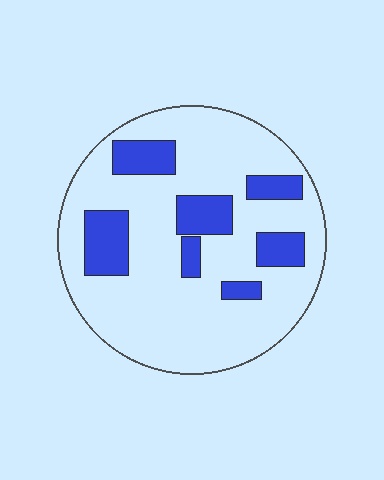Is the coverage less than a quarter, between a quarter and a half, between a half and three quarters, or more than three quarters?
Less than a quarter.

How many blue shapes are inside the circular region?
7.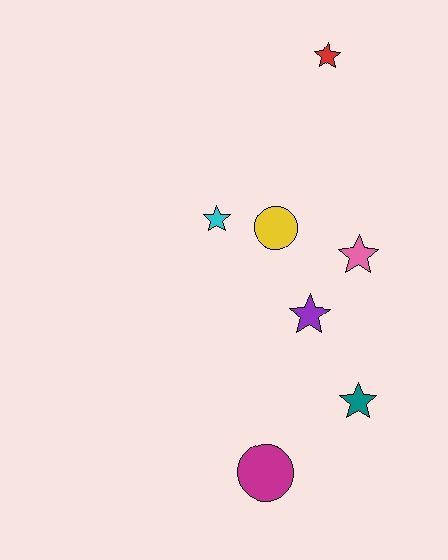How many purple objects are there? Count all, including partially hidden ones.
There is 1 purple object.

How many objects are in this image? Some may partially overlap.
There are 7 objects.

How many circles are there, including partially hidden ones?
There are 2 circles.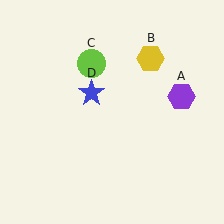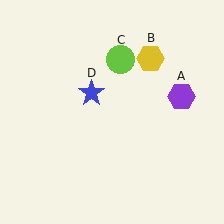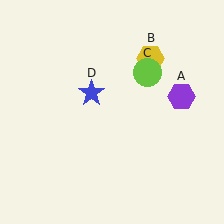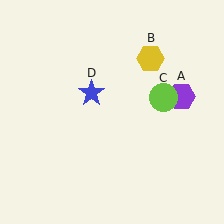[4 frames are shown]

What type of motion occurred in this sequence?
The lime circle (object C) rotated clockwise around the center of the scene.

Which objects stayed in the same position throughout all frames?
Purple hexagon (object A) and yellow hexagon (object B) and blue star (object D) remained stationary.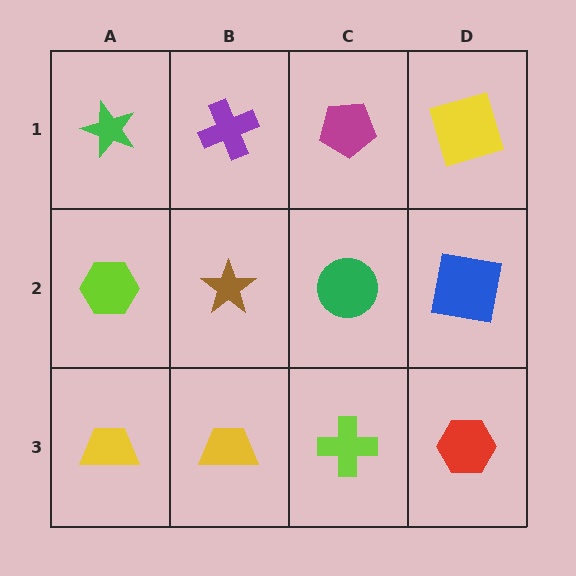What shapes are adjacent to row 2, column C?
A magenta pentagon (row 1, column C), a lime cross (row 3, column C), a brown star (row 2, column B), a blue square (row 2, column D).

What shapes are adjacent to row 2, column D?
A yellow square (row 1, column D), a red hexagon (row 3, column D), a green circle (row 2, column C).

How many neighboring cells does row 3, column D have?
2.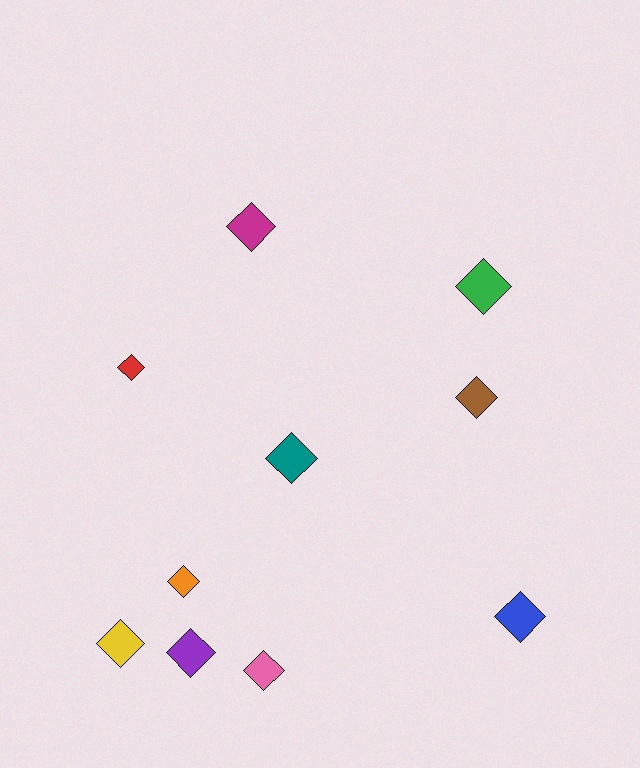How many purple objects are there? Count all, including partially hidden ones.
There is 1 purple object.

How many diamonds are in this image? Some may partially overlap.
There are 10 diamonds.